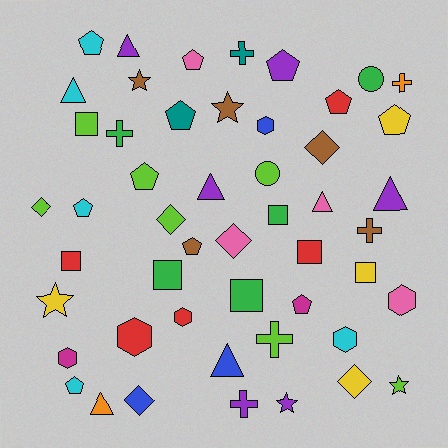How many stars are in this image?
There are 5 stars.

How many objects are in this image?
There are 50 objects.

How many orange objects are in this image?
There are 2 orange objects.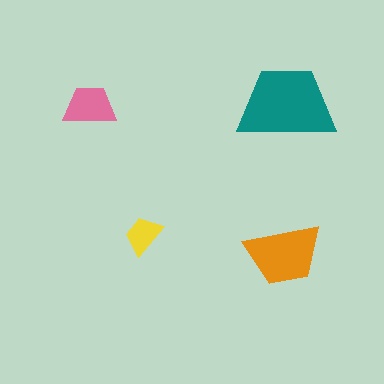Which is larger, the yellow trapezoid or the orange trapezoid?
The orange one.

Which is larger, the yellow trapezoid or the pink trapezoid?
The pink one.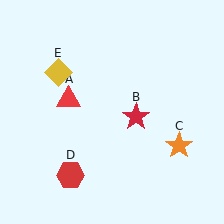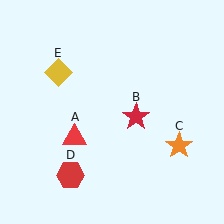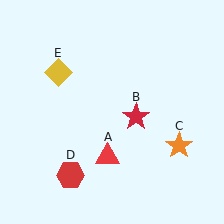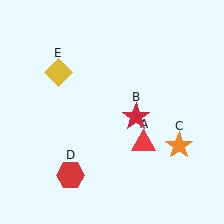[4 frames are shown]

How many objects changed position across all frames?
1 object changed position: red triangle (object A).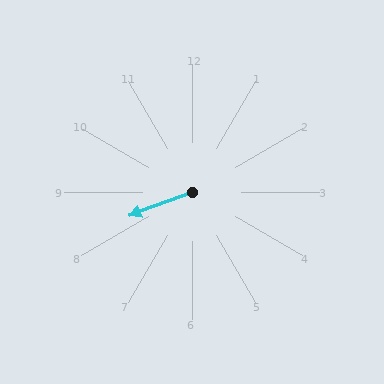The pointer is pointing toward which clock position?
Roughly 8 o'clock.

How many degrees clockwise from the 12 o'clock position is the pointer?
Approximately 249 degrees.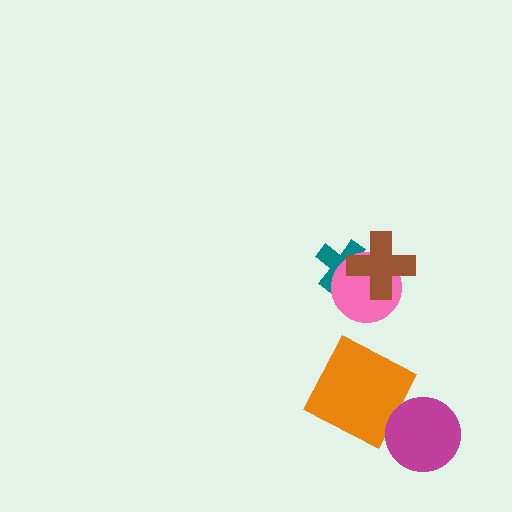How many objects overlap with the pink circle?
2 objects overlap with the pink circle.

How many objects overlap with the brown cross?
2 objects overlap with the brown cross.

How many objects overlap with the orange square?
0 objects overlap with the orange square.